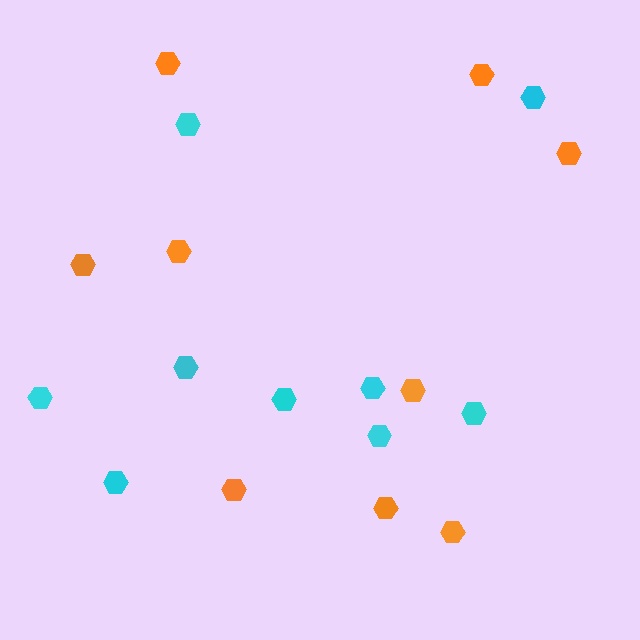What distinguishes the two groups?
There are 2 groups: one group of cyan hexagons (9) and one group of orange hexagons (9).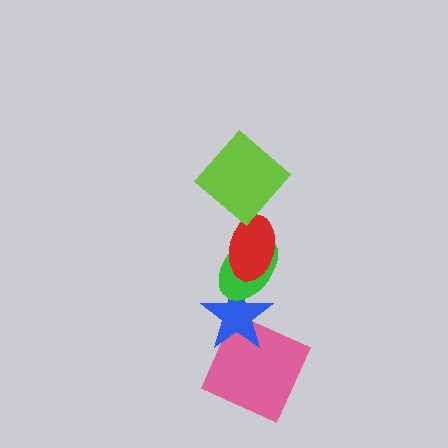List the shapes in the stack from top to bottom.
From top to bottom: the lime diamond, the red ellipse, the green ellipse, the blue star, the pink square.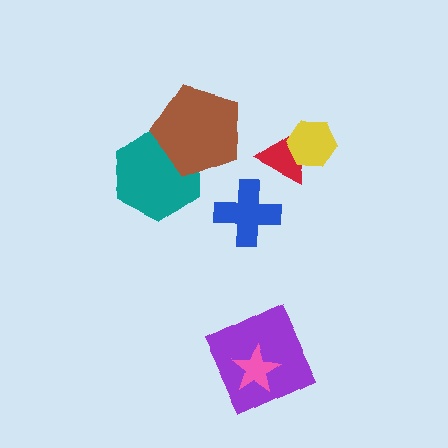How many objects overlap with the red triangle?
1 object overlaps with the red triangle.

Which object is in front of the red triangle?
The yellow hexagon is in front of the red triangle.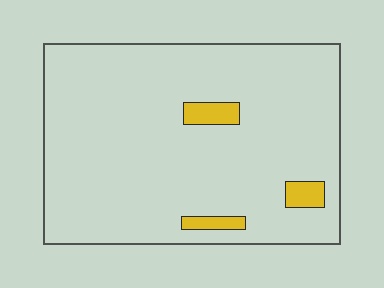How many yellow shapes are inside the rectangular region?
3.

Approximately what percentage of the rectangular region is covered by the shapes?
Approximately 5%.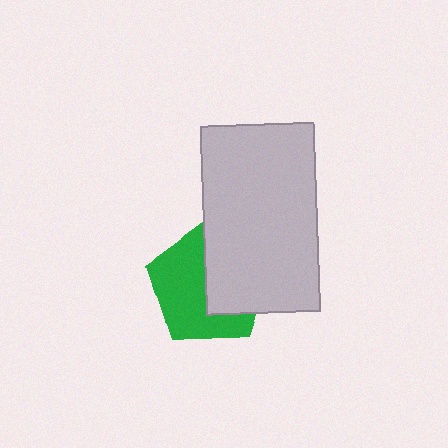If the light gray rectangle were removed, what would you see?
You would see the complete green pentagon.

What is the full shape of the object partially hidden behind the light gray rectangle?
The partially hidden object is a green pentagon.